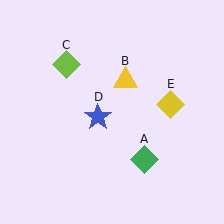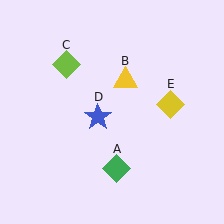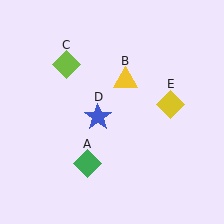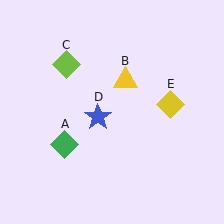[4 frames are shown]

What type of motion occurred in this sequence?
The green diamond (object A) rotated clockwise around the center of the scene.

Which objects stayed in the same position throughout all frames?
Yellow triangle (object B) and lime diamond (object C) and blue star (object D) and yellow diamond (object E) remained stationary.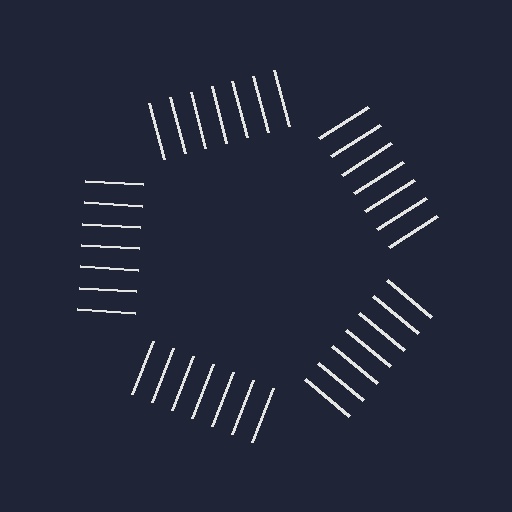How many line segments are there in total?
35 — 7 along each of the 5 edges.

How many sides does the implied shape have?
5 sides — the line-ends trace a pentagon.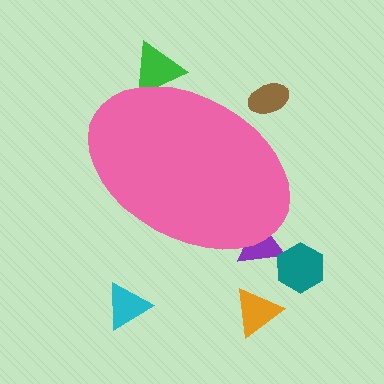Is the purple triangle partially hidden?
Yes, the purple triangle is partially hidden behind the pink ellipse.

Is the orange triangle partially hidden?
No, the orange triangle is fully visible.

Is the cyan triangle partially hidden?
No, the cyan triangle is fully visible.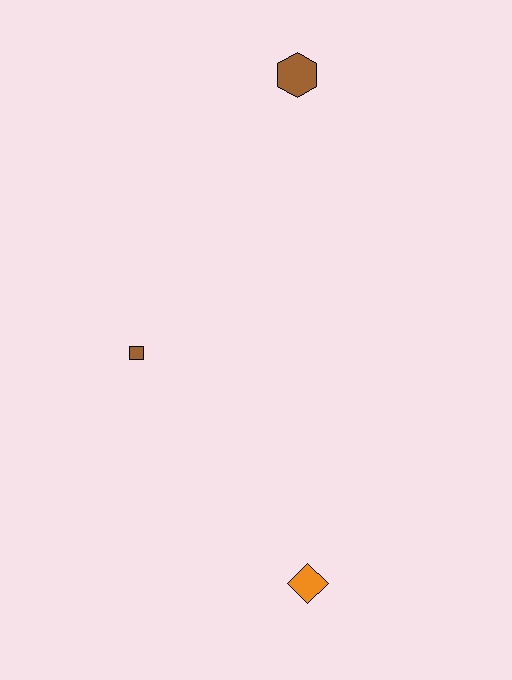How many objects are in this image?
There are 3 objects.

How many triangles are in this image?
There are no triangles.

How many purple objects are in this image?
There are no purple objects.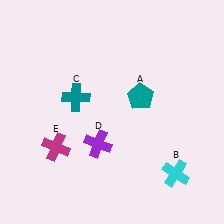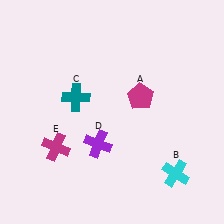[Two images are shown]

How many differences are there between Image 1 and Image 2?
There is 1 difference between the two images.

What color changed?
The pentagon (A) changed from teal in Image 1 to magenta in Image 2.